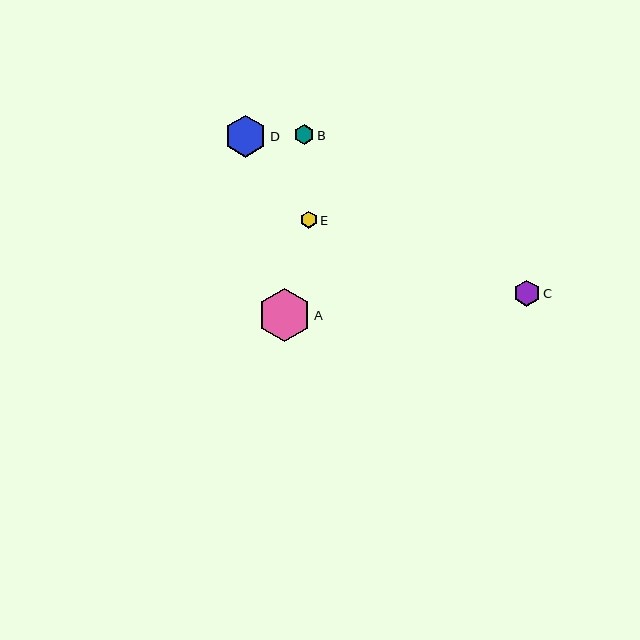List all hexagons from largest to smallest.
From largest to smallest: A, D, C, B, E.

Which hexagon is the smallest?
Hexagon E is the smallest with a size of approximately 17 pixels.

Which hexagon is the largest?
Hexagon A is the largest with a size of approximately 53 pixels.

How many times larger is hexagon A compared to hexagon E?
Hexagon A is approximately 3.2 times the size of hexagon E.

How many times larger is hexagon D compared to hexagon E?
Hexagon D is approximately 2.5 times the size of hexagon E.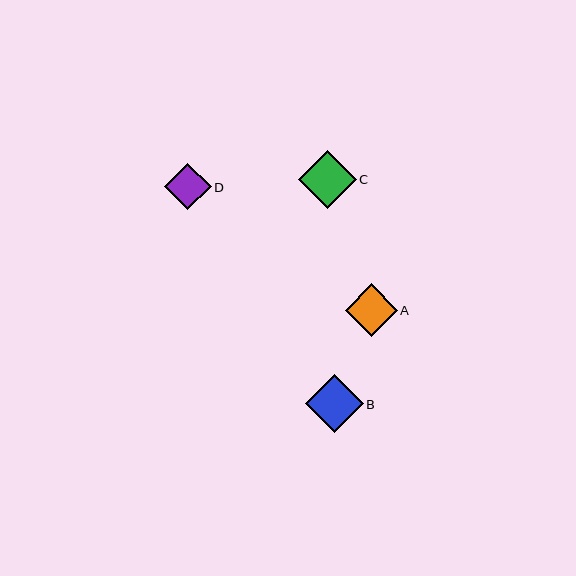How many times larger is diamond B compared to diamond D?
Diamond B is approximately 1.2 times the size of diamond D.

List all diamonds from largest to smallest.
From largest to smallest: C, B, A, D.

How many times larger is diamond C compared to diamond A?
Diamond C is approximately 1.1 times the size of diamond A.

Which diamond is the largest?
Diamond C is the largest with a size of approximately 58 pixels.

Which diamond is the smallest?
Diamond D is the smallest with a size of approximately 47 pixels.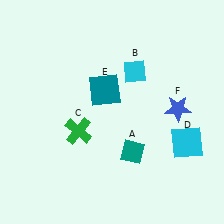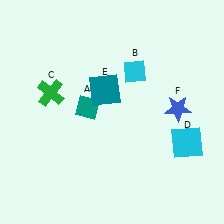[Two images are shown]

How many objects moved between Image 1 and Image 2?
2 objects moved between the two images.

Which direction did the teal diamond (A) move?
The teal diamond (A) moved left.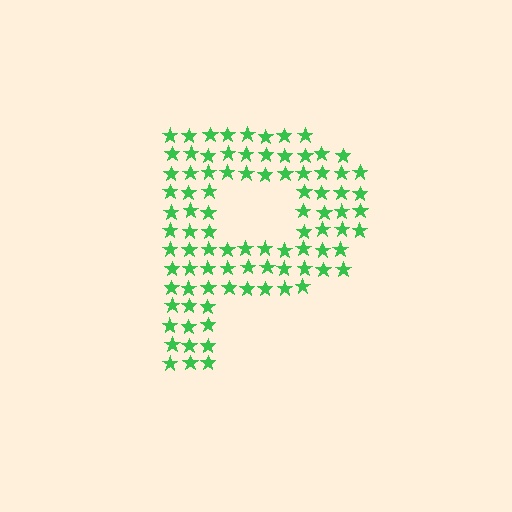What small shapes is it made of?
It is made of small stars.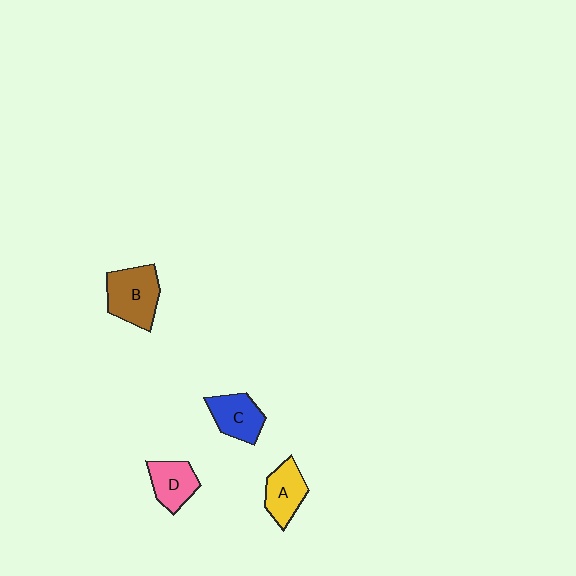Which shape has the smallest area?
Shape D (pink).